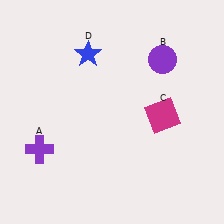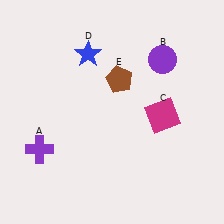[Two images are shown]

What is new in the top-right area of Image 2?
A brown pentagon (E) was added in the top-right area of Image 2.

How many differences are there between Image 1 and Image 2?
There is 1 difference between the two images.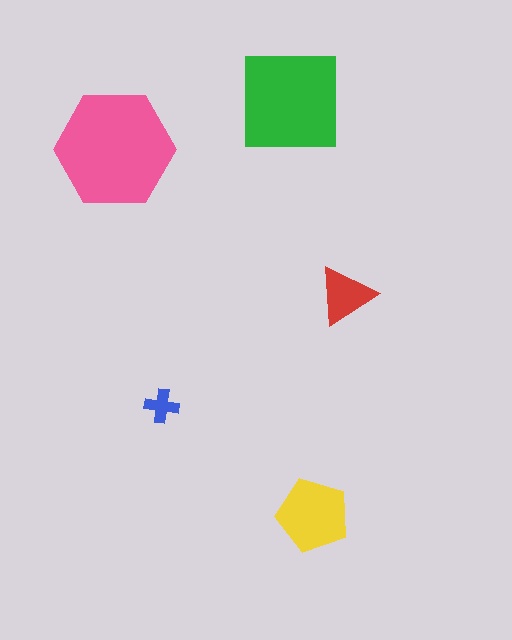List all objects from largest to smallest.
The pink hexagon, the green square, the yellow pentagon, the red triangle, the blue cross.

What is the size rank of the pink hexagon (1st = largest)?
1st.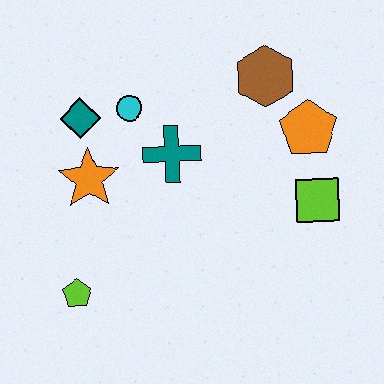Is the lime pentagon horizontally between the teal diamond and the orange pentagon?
No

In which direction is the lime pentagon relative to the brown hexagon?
The lime pentagon is below the brown hexagon.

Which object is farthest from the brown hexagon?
The lime pentagon is farthest from the brown hexagon.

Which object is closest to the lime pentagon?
The orange star is closest to the lime pentagon.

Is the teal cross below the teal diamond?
Yes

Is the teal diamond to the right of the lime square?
No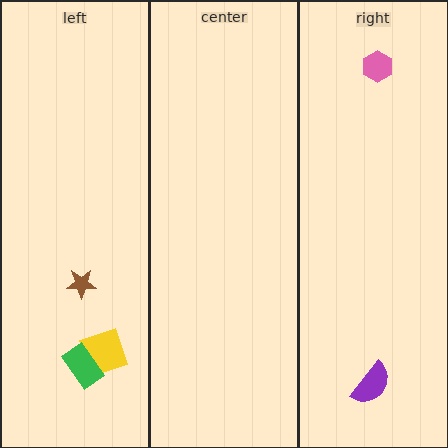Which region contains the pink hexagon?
The right region.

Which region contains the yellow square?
The left region.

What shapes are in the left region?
The brown star, the yellow square, the green rectangle.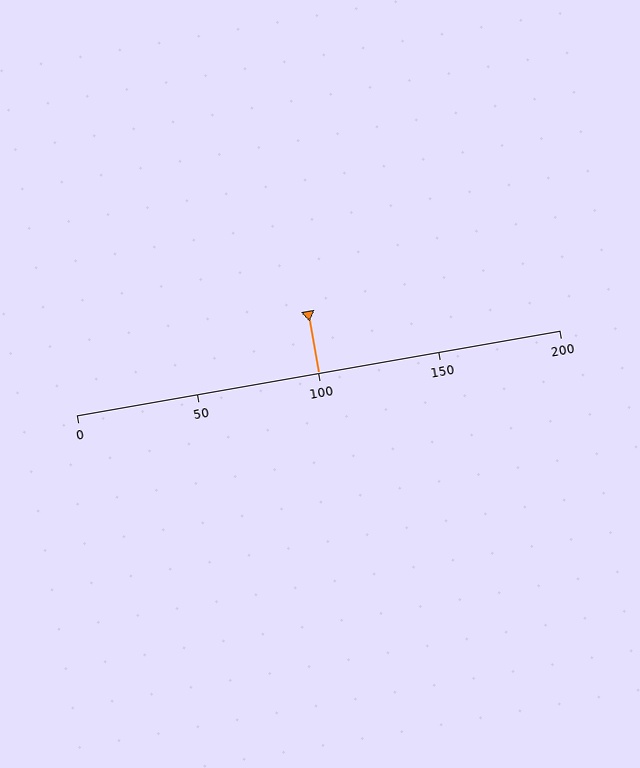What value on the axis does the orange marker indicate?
The marker indicates approximately 100.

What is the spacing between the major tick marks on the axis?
The major ticks are spaced 50 apart.